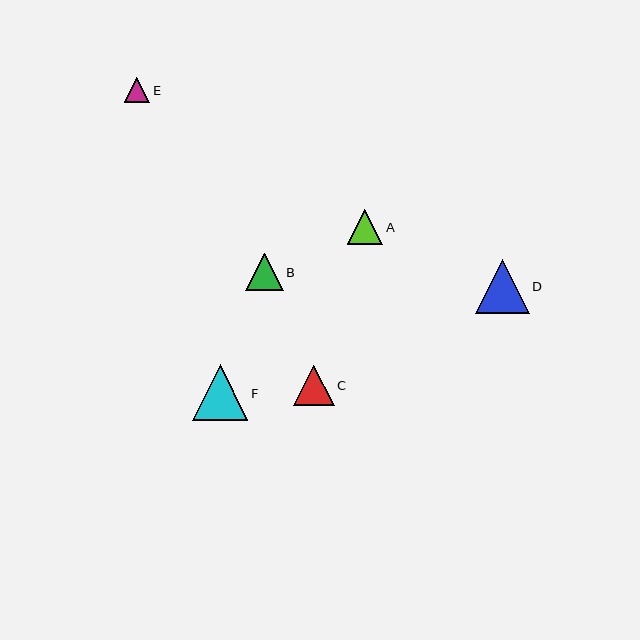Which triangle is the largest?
Triangle F is the largest with a size of approximately 56 pixels.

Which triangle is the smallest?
Triangle E is the smallest with a size of approximately 25 pixels.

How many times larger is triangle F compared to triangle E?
Triangle F is approximately 2.2 times the size of triangle E.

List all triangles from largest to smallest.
From largest to smallest: F, D, C, B, A, E.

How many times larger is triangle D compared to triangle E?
Triangle D is approximately 2.1 times the size of triangle E.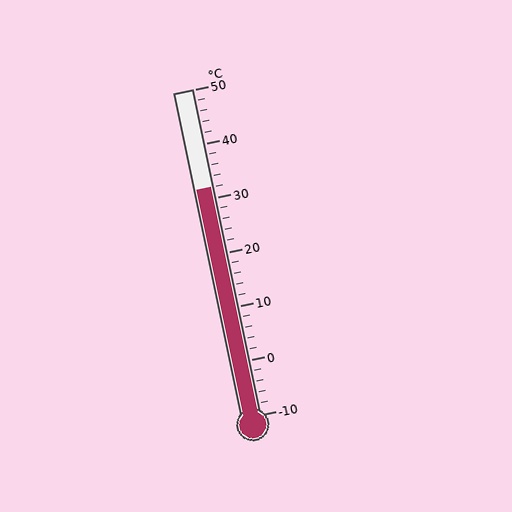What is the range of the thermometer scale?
The thermometer scale ranges from -10°C to 50°C.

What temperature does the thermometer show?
The thermometer shows approximately 32°C.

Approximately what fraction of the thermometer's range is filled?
The thermometer is filled to approximately 70% of its range.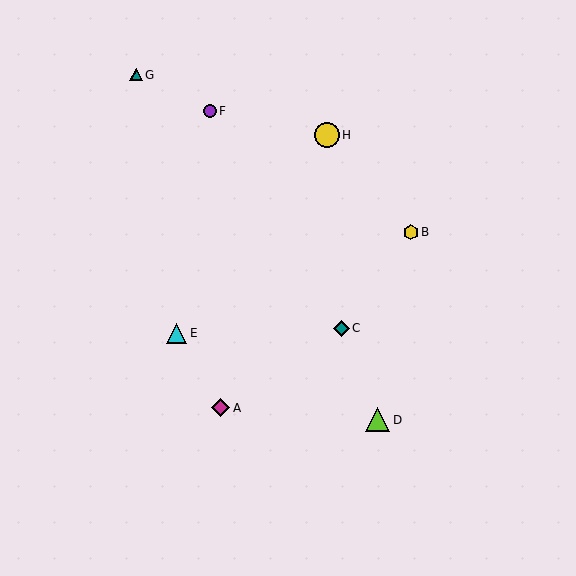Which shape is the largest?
The lime triangle (labeled D) is the largest.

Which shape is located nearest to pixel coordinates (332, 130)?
The yellow circle (labeled H) at (327, 135) is nearest to that location.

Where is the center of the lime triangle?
The center of the lime triangle is at (378, 420).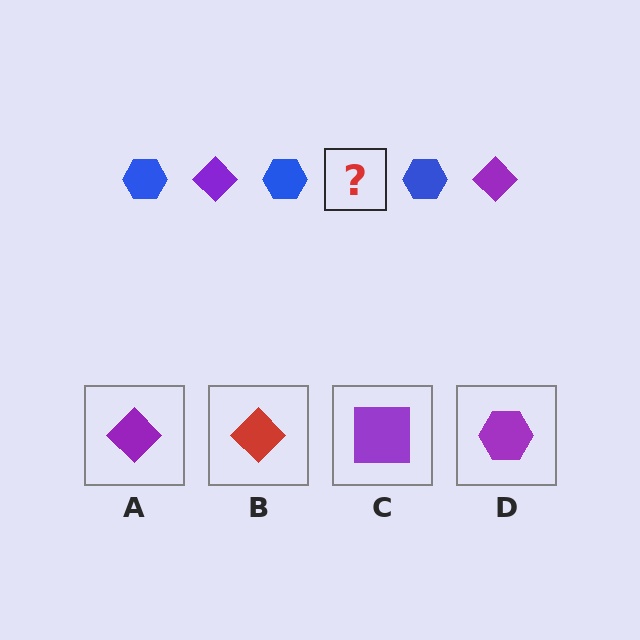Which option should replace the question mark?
Option A.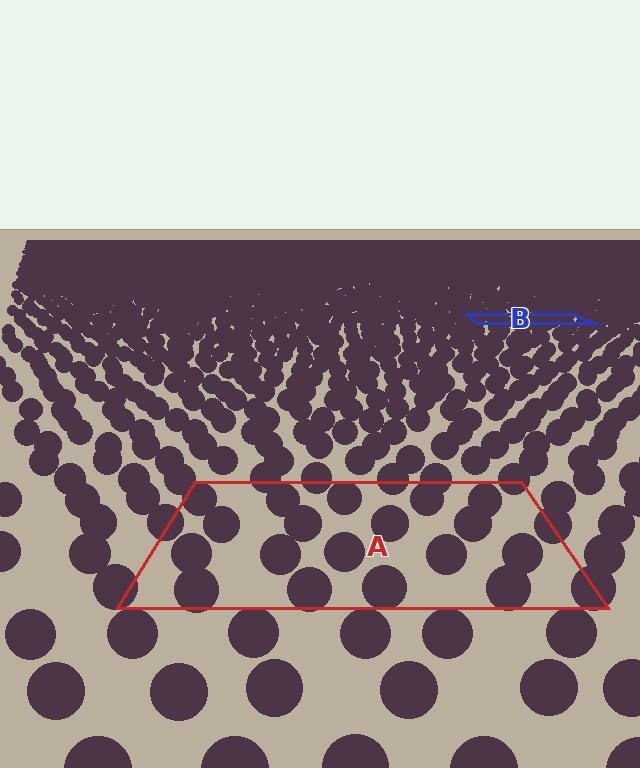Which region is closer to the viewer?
Region A is closer. The texture elements there are larger and more spread out.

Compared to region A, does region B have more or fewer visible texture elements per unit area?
Region B has more texture elements per unit area — they are packed more densely because it is farther away.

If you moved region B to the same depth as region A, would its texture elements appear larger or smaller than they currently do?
They would appear larger. At a closer depth, the same texture elements are projected at a bigger on-screen size.